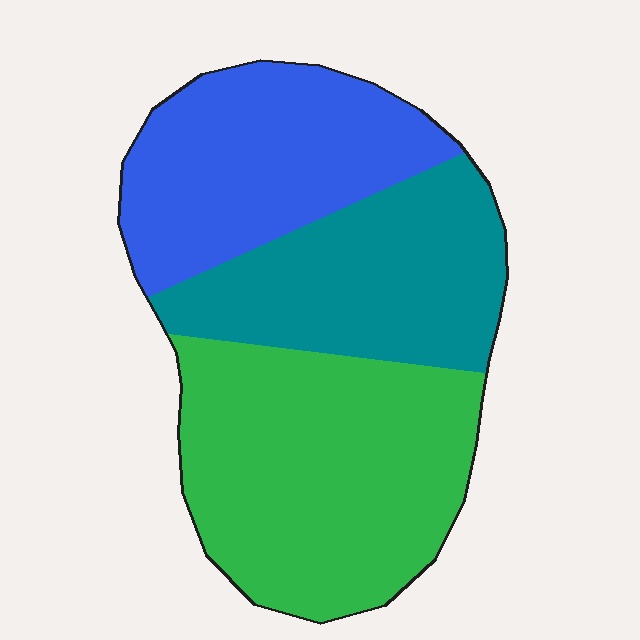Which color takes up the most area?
Green, at roughly 40%.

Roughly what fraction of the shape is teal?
Teal covers 29% of the shape.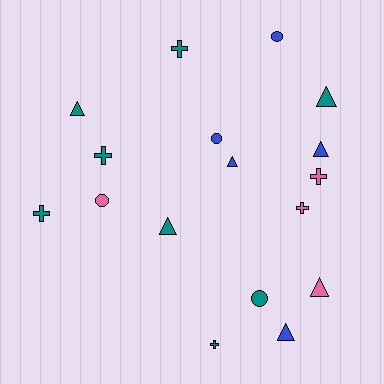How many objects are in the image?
There are 17 objects.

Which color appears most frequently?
Teal, with 8 objects.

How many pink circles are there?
There is 1 pink circle.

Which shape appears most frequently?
Triangle, with 7 objects.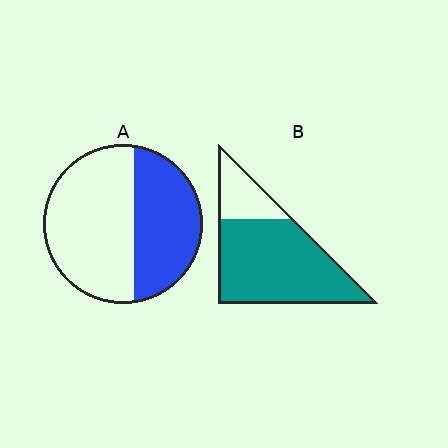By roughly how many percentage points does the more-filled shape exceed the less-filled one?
By roughly 35 percentage points (B over A).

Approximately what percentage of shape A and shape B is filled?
A is approximately 40% and B is approximately 80%.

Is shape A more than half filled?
No.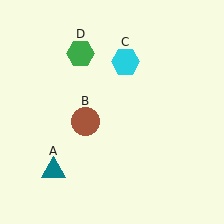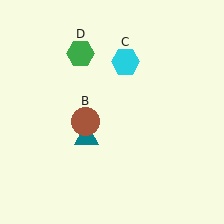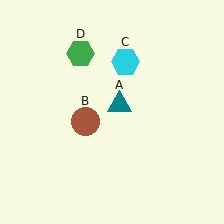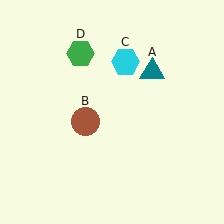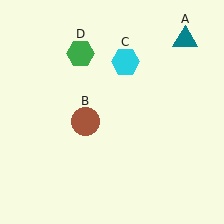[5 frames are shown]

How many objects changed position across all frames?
1 object changed position: teal triangle (object A).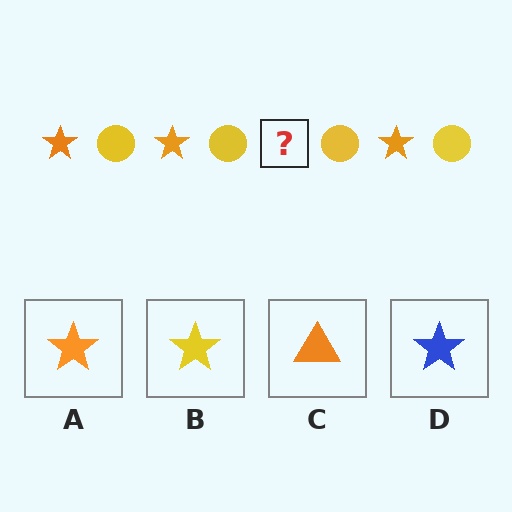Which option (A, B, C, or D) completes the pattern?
A.